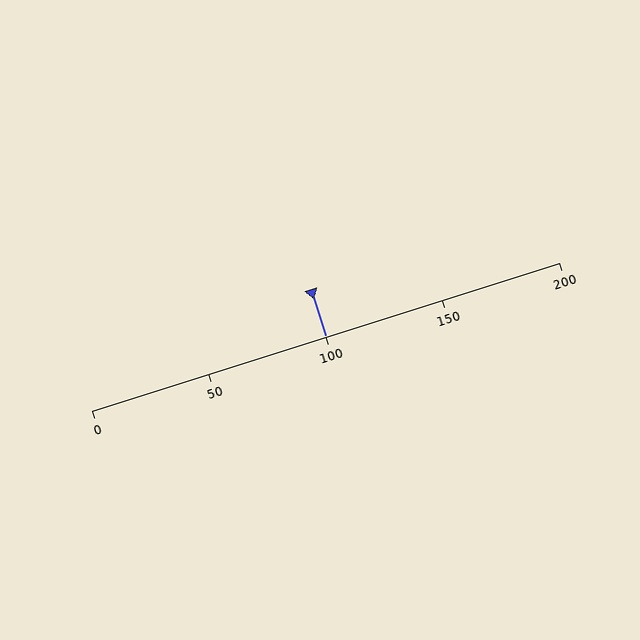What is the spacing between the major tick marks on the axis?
The major ticks are spaced 50 apart.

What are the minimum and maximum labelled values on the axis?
The axis runs from 0 to 200.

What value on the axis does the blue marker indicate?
The marker indicates approximately 100.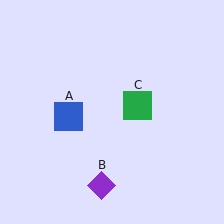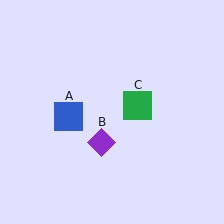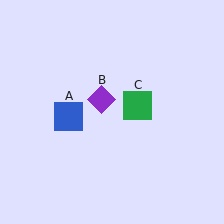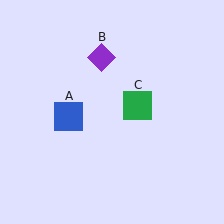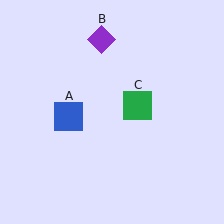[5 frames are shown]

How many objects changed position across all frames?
1 object changed position: purple diamond (object B).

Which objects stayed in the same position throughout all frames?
Blue square (object A) and green square (object C) remained stationary.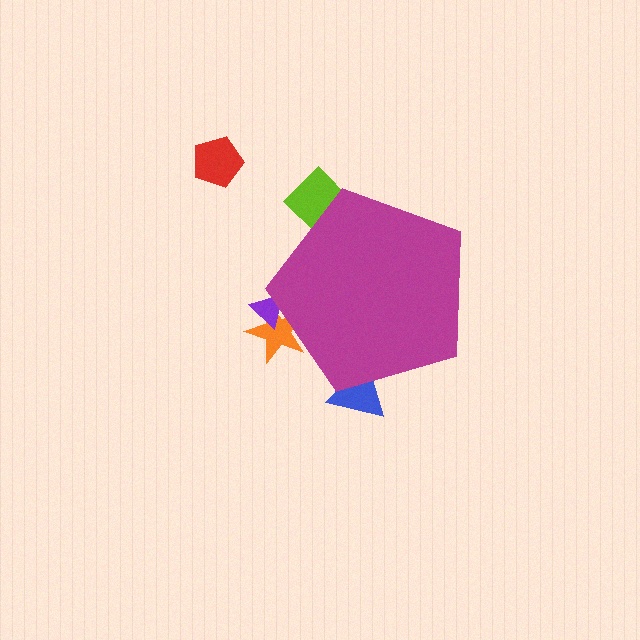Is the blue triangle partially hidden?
Yes, the blue triangle is partially hidden behind the magenta pentagon.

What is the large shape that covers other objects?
A magenta pentagon.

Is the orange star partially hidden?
Yes, the orange star is partially hidden behind the magenta pentagon.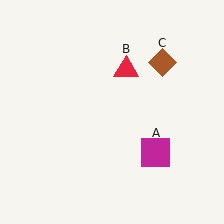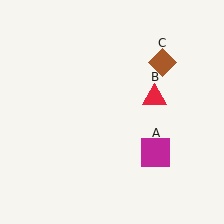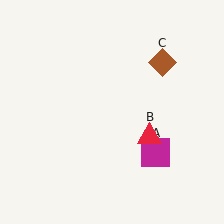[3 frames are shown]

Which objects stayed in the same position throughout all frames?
Magenta square (object A) and brown diamond (object C) remained stationary.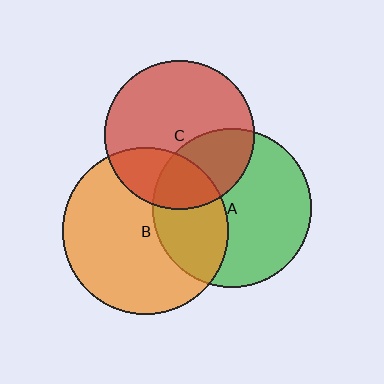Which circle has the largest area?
Circle B (orange).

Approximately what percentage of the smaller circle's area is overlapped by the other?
Approximately 35%.